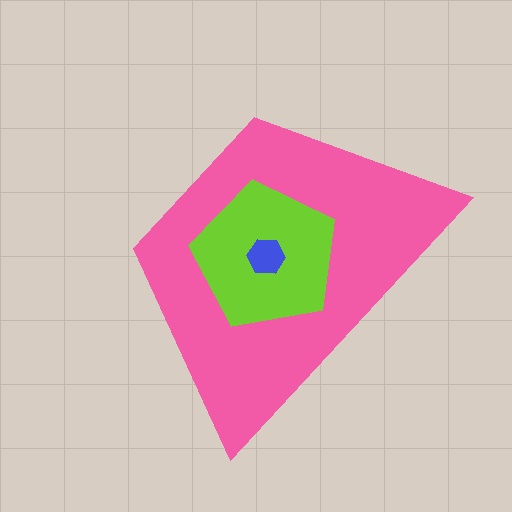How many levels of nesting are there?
3.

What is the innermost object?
The blue hexagon.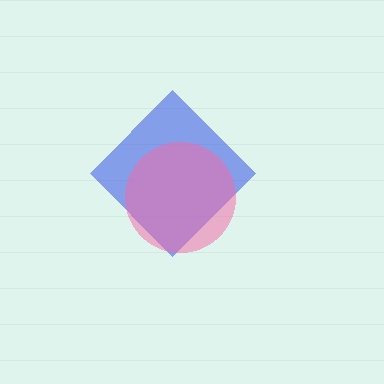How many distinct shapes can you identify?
There are 2 distinct shapes: a blue diamond, a pink circle.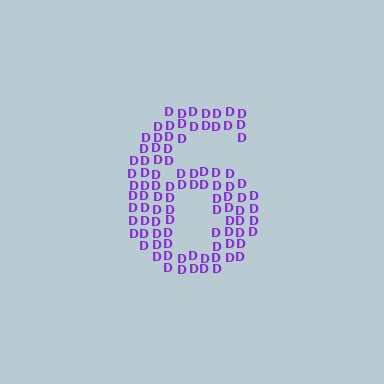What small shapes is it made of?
It is made of small letter D's.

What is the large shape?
The large shape is the digit 6.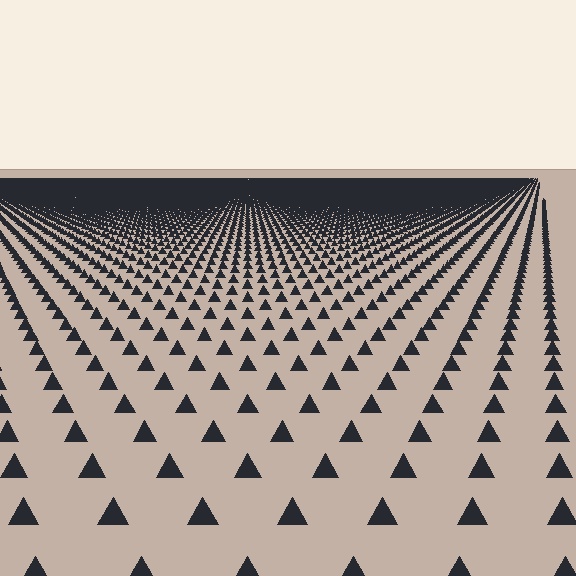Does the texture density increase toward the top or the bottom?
Density increases toward the top.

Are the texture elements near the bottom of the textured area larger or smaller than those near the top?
Larger. Near the bottom, elements are closer to the viewer and appear at a bigger on-screen size.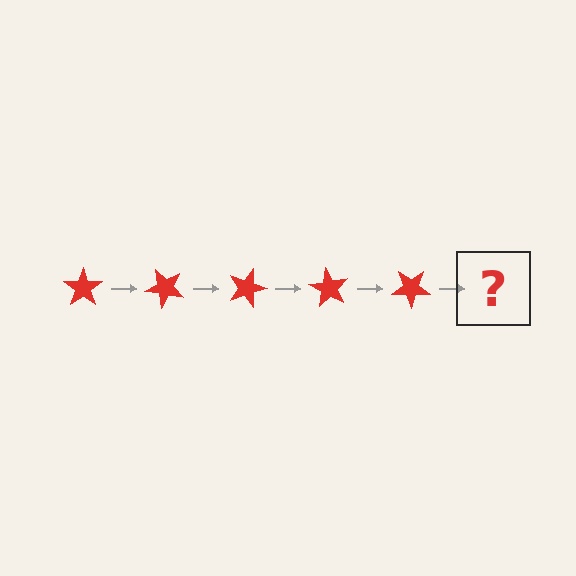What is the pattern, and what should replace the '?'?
The pattern is that the star rotates 45 degrees each step. The '?' should be a red star rotated 225 degrees.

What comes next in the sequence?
The next element should be a red star rotated 225 degrees.